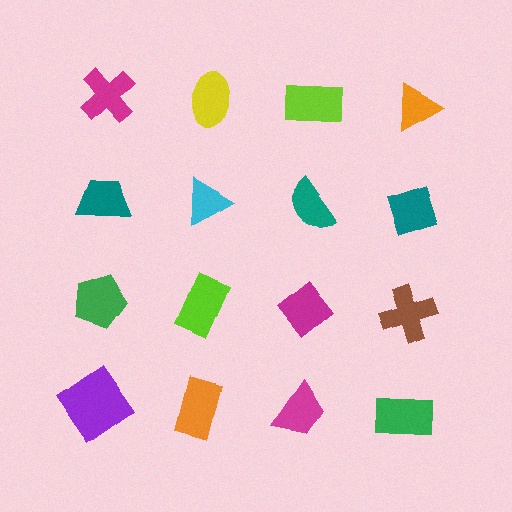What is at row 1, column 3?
A lime rectangle.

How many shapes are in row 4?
4 shapes.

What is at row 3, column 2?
A lime rectangle.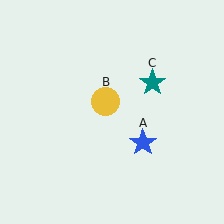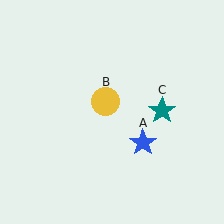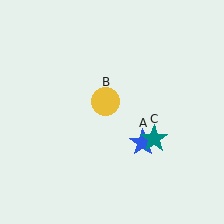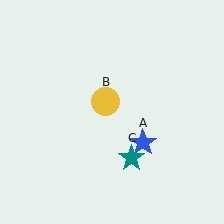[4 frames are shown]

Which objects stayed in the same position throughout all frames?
Blue star (object A) and yellow circle (object B) remained stationary.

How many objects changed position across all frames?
1 object changed position: teal star (object C).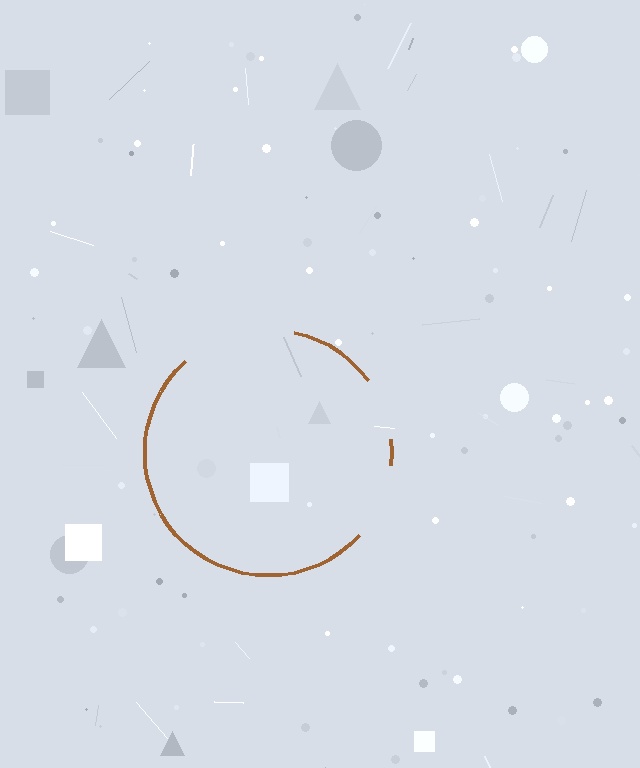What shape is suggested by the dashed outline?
The dashed outline suggests a circle.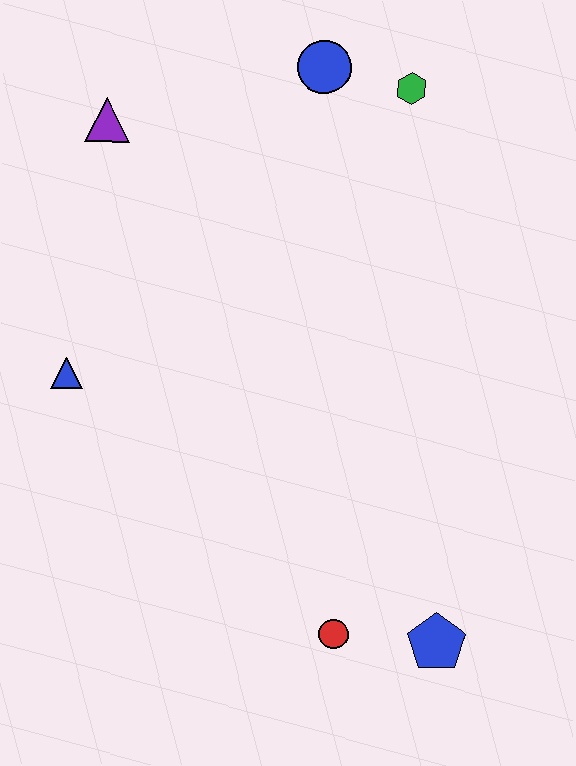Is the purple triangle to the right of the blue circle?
No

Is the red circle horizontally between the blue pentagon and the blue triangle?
Yes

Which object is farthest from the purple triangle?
The blue pentagon is farthest from the purple triangle.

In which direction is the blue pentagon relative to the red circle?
The blue pentagon is to the right of the red circle.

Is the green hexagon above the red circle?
Yes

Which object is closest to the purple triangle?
The blue circle is closest to the purple triangle.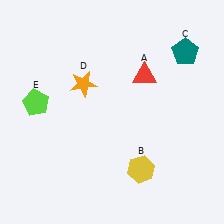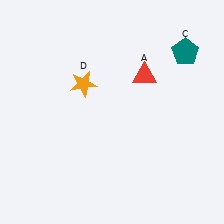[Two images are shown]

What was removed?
The yellow hexagon (B), the lime pentagon (E) were removed in Image 2.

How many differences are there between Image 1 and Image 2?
There are 2 differences between the two images.